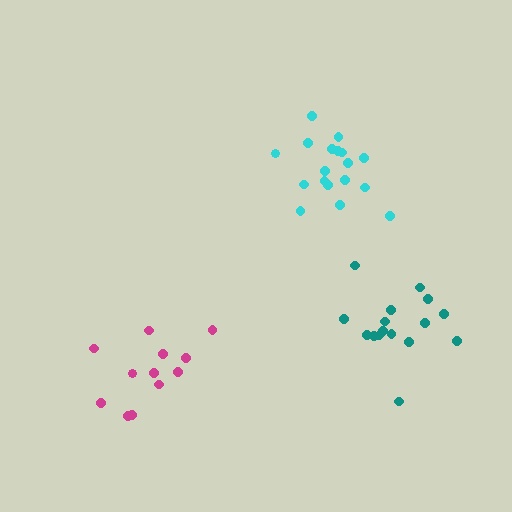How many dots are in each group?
Group 1: 12 dots, Group 2: 18 dots, Group 3: 16 dots (46 total).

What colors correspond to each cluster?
The clusters are colored: magenta, cyan, teal.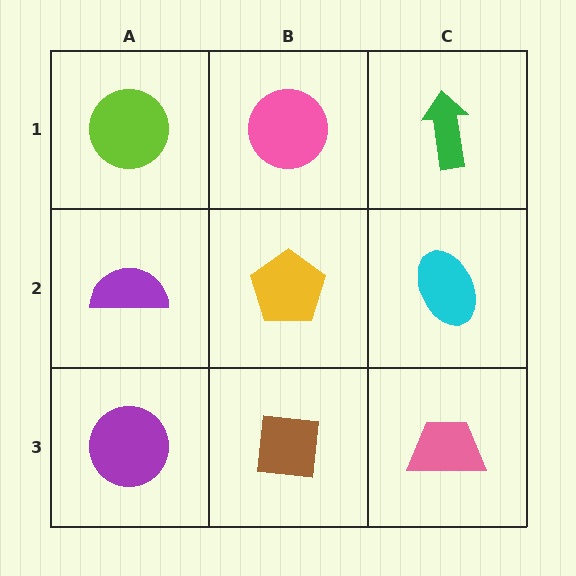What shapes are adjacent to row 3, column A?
A purple semicircle (row 2, column A), a brown square (row 3, column B).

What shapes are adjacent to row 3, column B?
A yellow pentagon (row 2, column B), a purple circle (row 3, column A), a pink trapezoid (row 3, column C).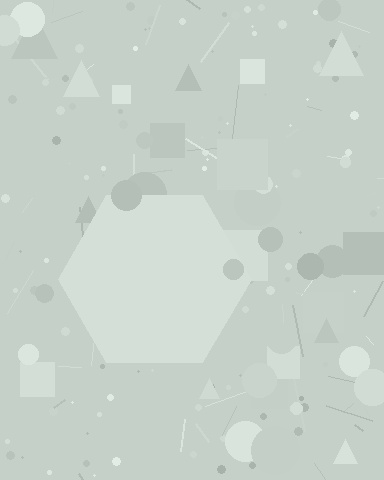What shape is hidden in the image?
A hexagon is hidden in the image.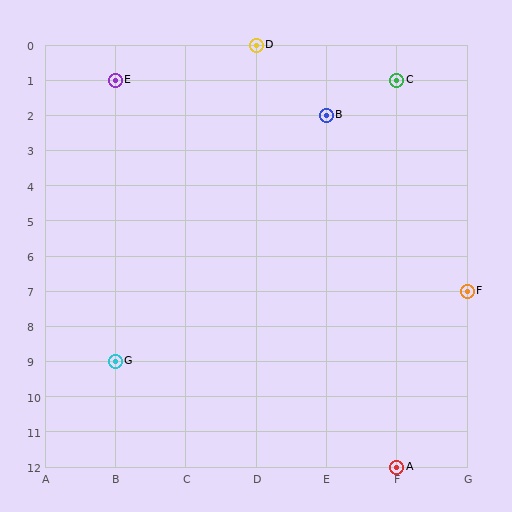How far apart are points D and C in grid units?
Points D and C are 2 columns and 1 row apart (about 2.2 grid units diagonally).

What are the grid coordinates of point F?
Point F is at grid coordinates (G, 7).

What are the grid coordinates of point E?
Point E is at grid coordinates (B, 1).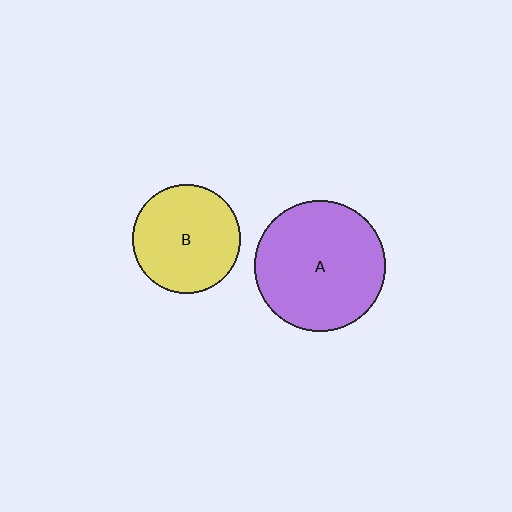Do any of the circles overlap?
No, none of the circles overlap.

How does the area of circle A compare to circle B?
Approximately 1.5 times.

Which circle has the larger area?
Circle A (purple).